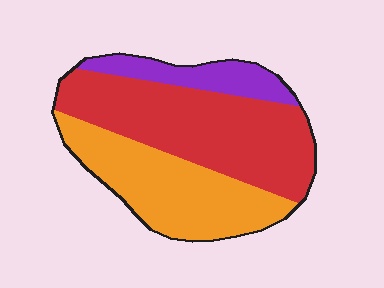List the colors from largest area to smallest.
From largest to smallest: red, orange, purple.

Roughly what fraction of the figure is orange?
Orange covers around 35% of the figure.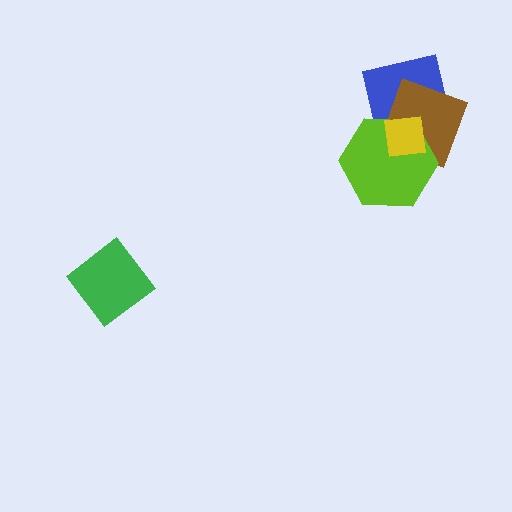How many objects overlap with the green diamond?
0 objects overlap with the green diamond.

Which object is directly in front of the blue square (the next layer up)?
The brown diamond is directly in front of the blue square.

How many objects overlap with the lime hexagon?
3 objects overlap with the lime hexagon.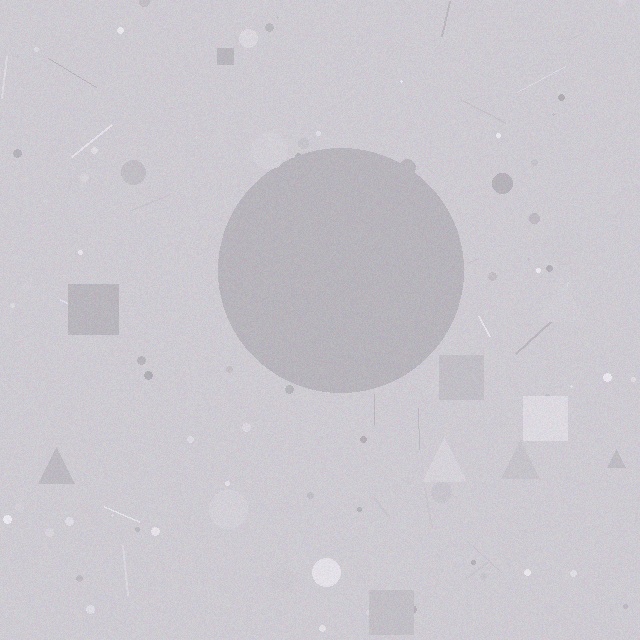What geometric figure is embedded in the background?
A circle is embedded in the background.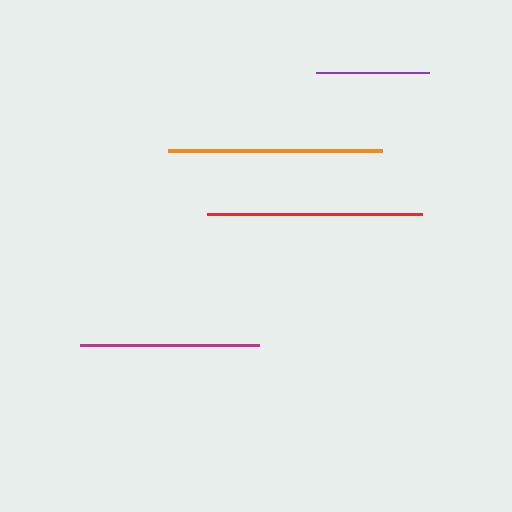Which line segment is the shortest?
The purple line is the shortest at approximately 113 pixels.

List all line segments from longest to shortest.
From longest to shortest: red, orange, magenta, purple.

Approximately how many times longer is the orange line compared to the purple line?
The orange line is approximately 1.9 times the length of the purple line.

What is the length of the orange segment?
The orange segment is approximately 214 pixels long.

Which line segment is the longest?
The red line is the longest at approximately 215 pixels.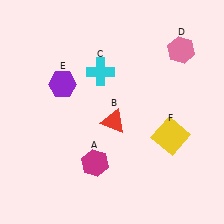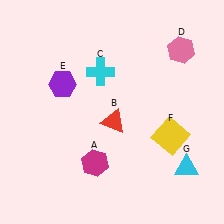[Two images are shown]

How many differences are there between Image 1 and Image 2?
There is 1 difference between the two images.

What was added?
A cyan triangle (G) was added in Image 2.